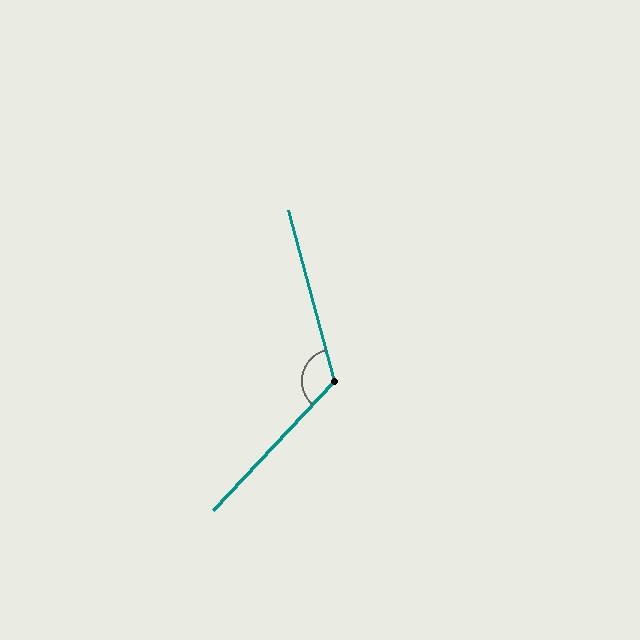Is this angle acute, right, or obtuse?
It is obtuse.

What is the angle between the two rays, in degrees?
Approximately 122 degrees.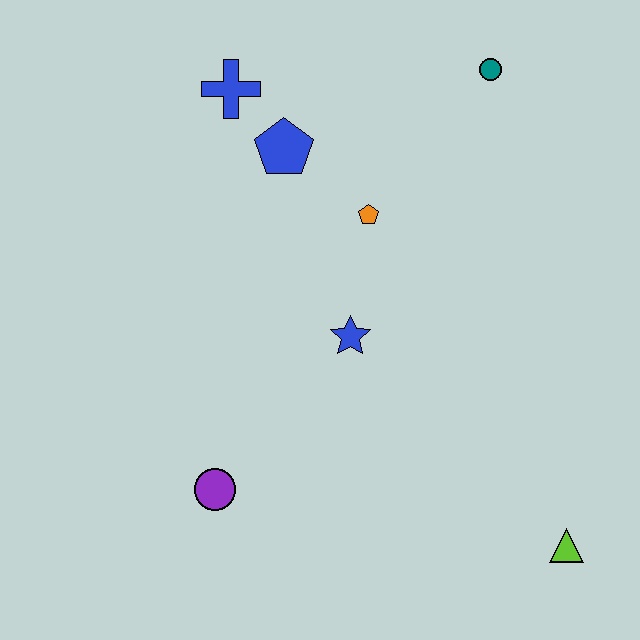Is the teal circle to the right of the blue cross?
Yes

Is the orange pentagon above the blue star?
Yes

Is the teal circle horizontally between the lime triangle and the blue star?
Yes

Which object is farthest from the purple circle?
The teal circle is farthest from the purple circle.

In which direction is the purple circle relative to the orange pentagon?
The purple circle is below the orange pentagon.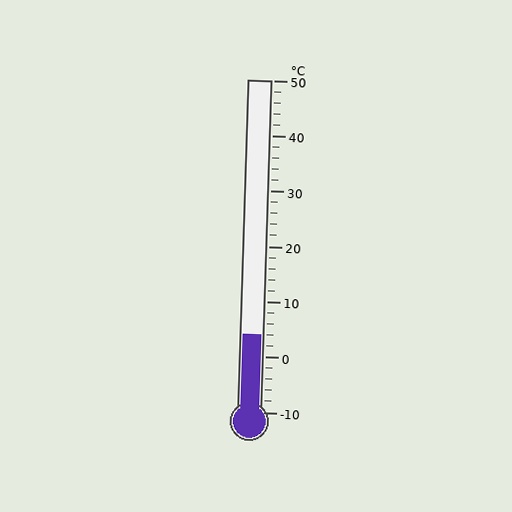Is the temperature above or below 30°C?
The temperature is below 30°C.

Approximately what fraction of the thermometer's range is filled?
The thermometer is filled to approximately 25% of its range.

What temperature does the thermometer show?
The thermometer shows approximately 4°C.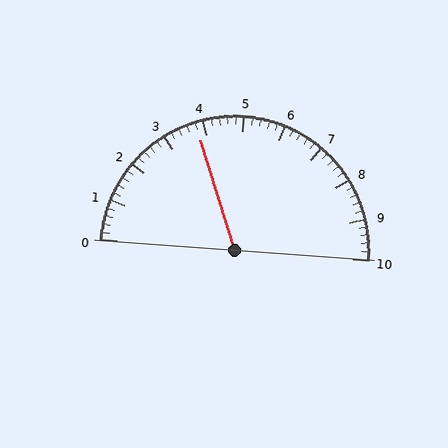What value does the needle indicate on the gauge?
The needle indicates approximately 3.8.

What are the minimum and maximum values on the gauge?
The gauge ranges from 0 to 10.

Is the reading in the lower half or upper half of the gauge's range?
The reading is in the lower half of the range (0 to 10).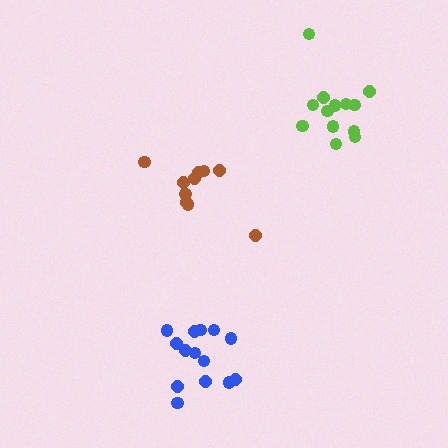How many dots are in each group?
Group 1: 14 dots, Group 2: 10 dots, Group 3: 13 dots (37 total).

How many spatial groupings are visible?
There are 3 spatial groupings.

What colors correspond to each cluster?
The clusters are colored: blue, brown, lime.